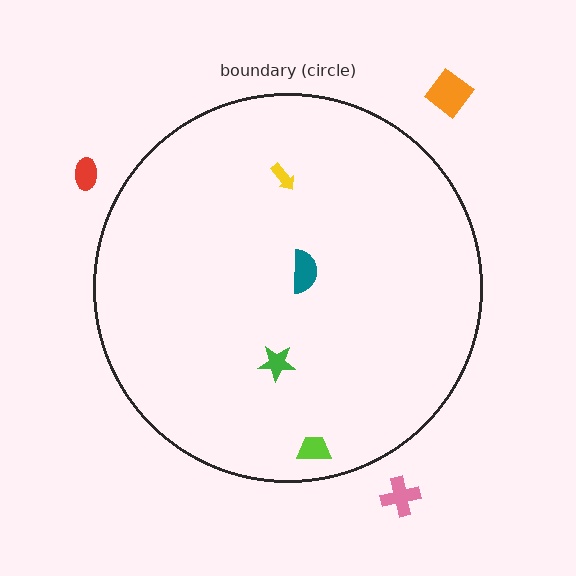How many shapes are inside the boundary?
4 inside, 3 outside.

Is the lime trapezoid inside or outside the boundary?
Inside.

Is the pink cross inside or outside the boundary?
Outside.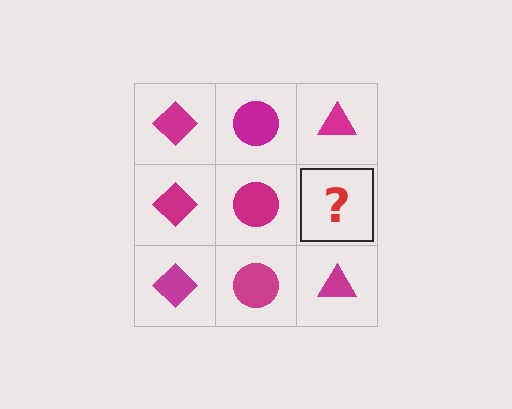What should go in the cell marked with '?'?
The missing cell should contain a magenta triangle.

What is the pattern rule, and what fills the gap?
The rule is that each column has a consistent shape. The gap should be filled with a magenta triangle.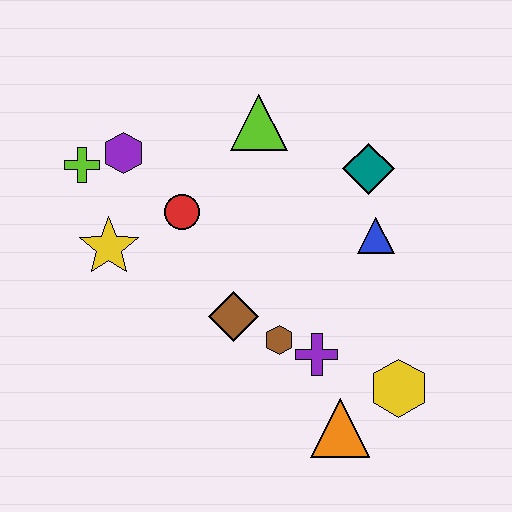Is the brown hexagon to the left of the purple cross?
Yes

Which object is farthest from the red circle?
The yellow hexagon is farthest from the red circle.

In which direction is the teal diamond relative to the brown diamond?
The teal diamond is above the brown diamond.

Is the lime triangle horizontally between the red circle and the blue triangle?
Yes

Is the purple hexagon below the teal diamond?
No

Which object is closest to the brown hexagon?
The purple cross is closest to the brown hexagon.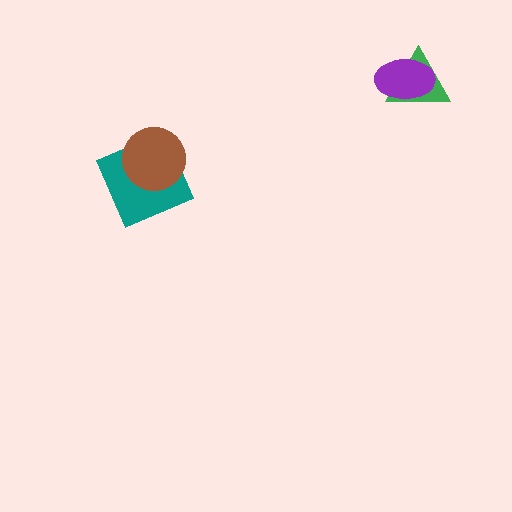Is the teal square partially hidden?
Yes, it is partially covered by another shape.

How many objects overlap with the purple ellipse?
1 object overlaps with the purple ellipse.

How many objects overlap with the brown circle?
1 object overlaps with the brown circle.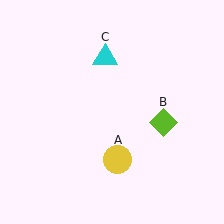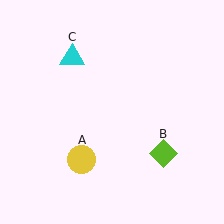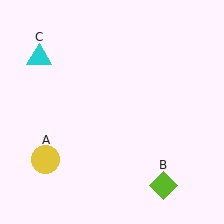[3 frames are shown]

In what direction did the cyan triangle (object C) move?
The cyan triangle (object C) moved left.